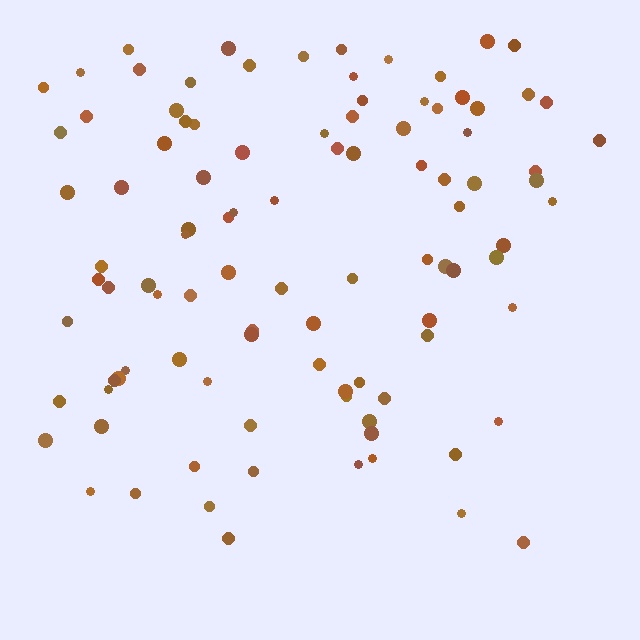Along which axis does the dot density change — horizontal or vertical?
Vertical.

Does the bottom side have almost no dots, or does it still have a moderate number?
Still a moderate number, just noticeably fewer than the top.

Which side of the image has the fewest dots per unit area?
The bottom.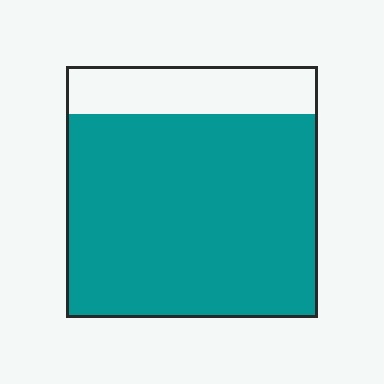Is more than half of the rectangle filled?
Yes.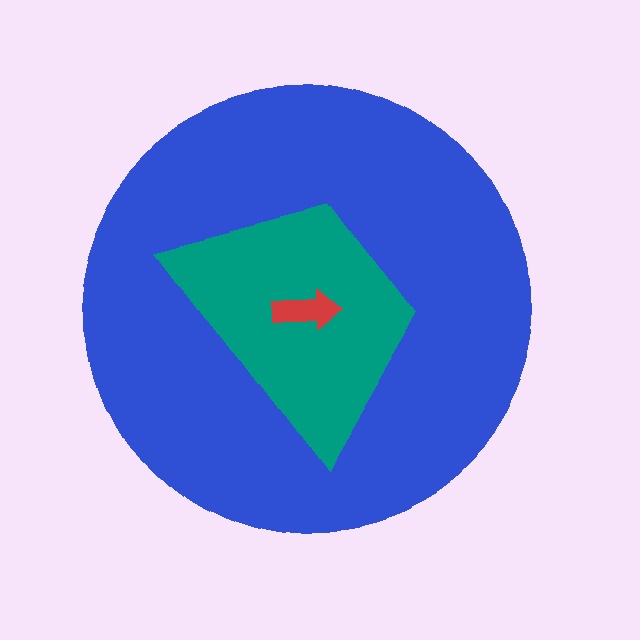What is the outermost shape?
The blue circle.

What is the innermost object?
The red arrow.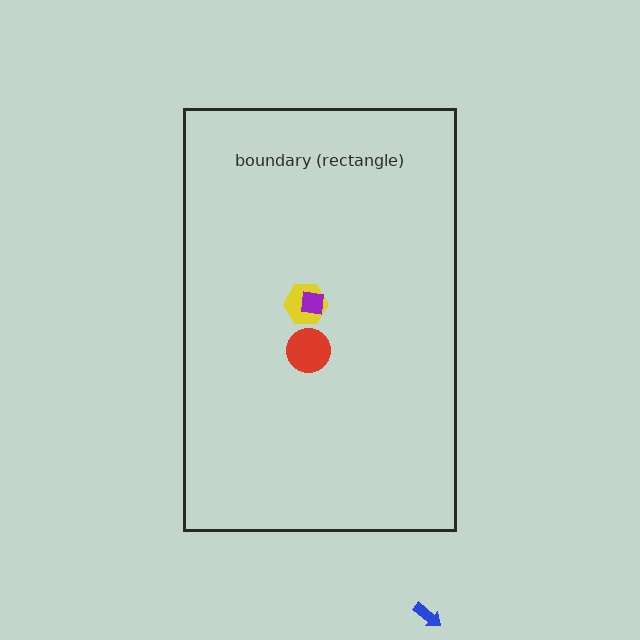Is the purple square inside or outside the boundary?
Inside.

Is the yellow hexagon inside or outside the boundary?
Inside.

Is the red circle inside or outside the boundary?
Inside.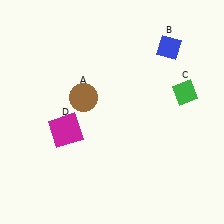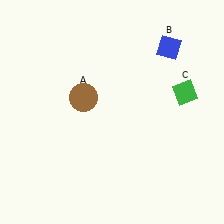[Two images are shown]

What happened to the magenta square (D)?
The magenta square (D) was removed in Image 2. It was in the bottom-left area of Image 1.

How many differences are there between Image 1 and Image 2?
There is 1 difference between the two images.